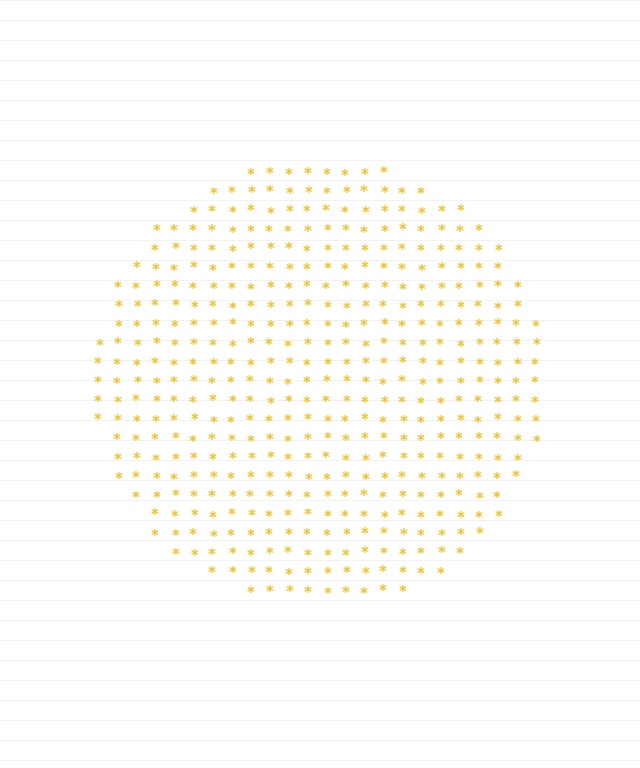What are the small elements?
The small elements are asterisks.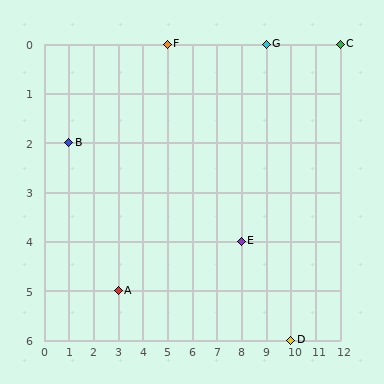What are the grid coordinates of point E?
Point E is at grid coordinates (8, 4).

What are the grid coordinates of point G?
Point G is at grid coordinates (9, 0).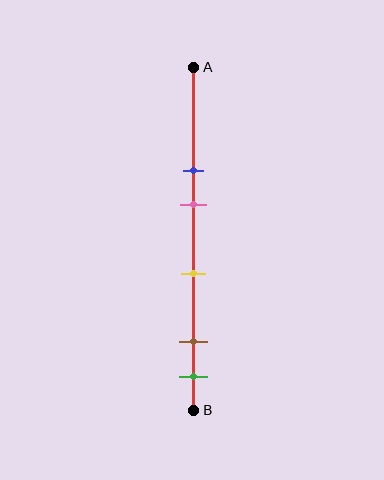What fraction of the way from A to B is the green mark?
The green mark is approximately 90% (0.9) of the way from A to B.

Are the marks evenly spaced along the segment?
No, the marks are not evenly spaced.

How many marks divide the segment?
There are 5 marks dividing the segment.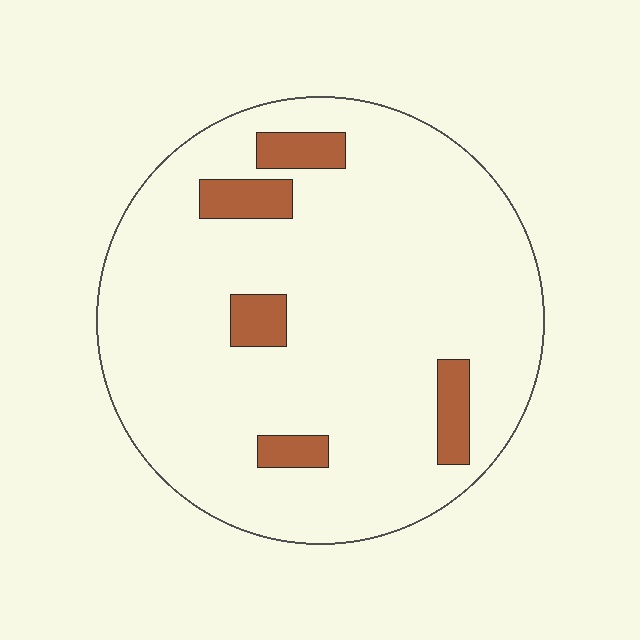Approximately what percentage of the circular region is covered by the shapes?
Approximately 10%.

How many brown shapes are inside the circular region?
5.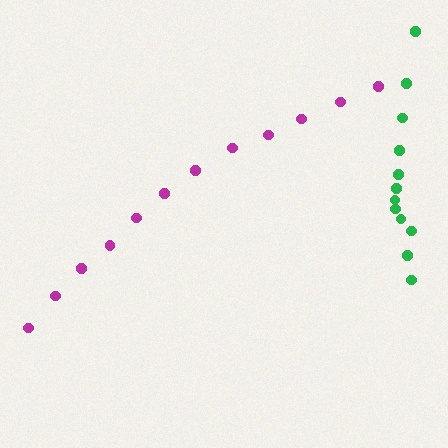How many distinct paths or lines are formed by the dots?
There are 2 distinct paths.